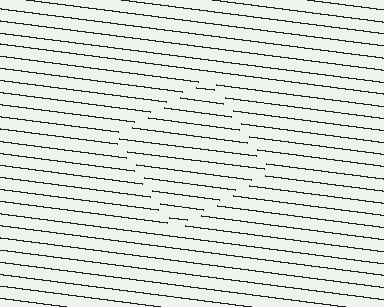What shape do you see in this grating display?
An illusory square. The interior of the shape contains the same grating, shifted by half a period — the contour is defined by the phase discontinuity where line-ends from the inner and outer gratings abut.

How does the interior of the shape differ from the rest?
The interior of the shape contains the same grating, shifted by half a period — the contour is defined by the phase discontinuity where line-ends from the inner and outer gratings abut.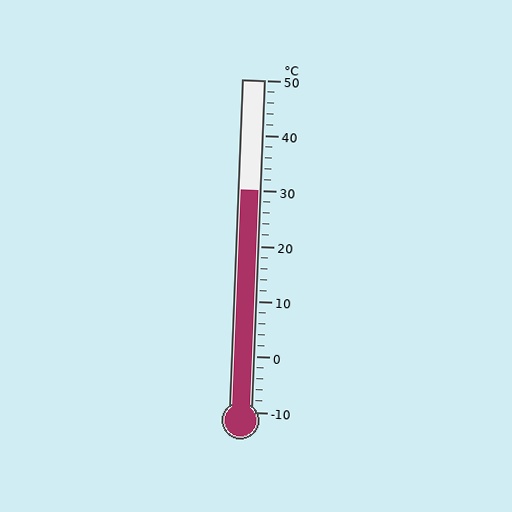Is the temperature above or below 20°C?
The temperature is above 20°C.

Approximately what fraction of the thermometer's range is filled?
The thermometer is filled to approximately 65% of its range.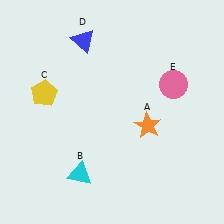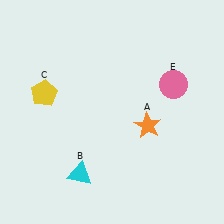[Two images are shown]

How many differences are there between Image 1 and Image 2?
There is 1 difference between the two images.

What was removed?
The blue triangle (D) was removed in Image 2.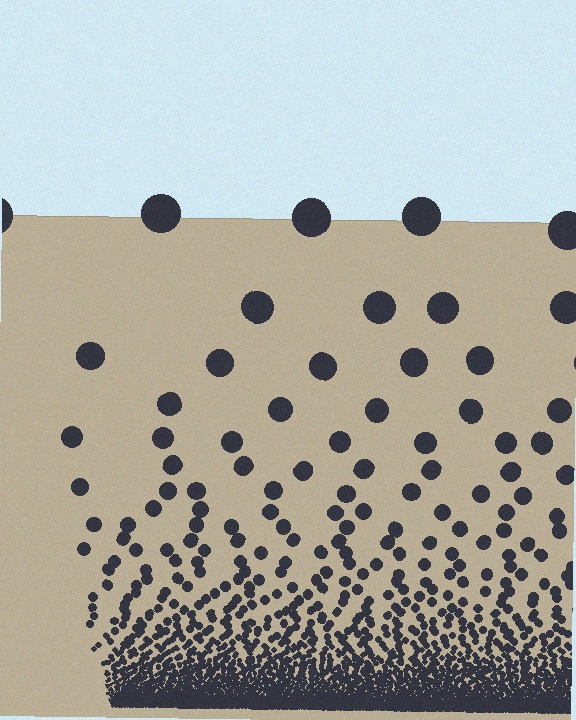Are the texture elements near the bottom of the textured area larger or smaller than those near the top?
Smaller. The gradient is inverted — elements near the bottom are smaller and denser.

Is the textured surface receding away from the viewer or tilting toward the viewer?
The surface appears to tilt toward the viewer. Texture elements get larger and sparser toward the top.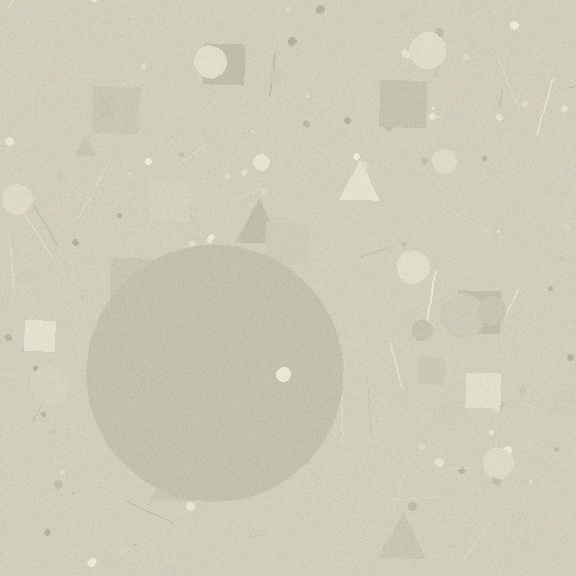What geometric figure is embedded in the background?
A circle is embedded in the background.